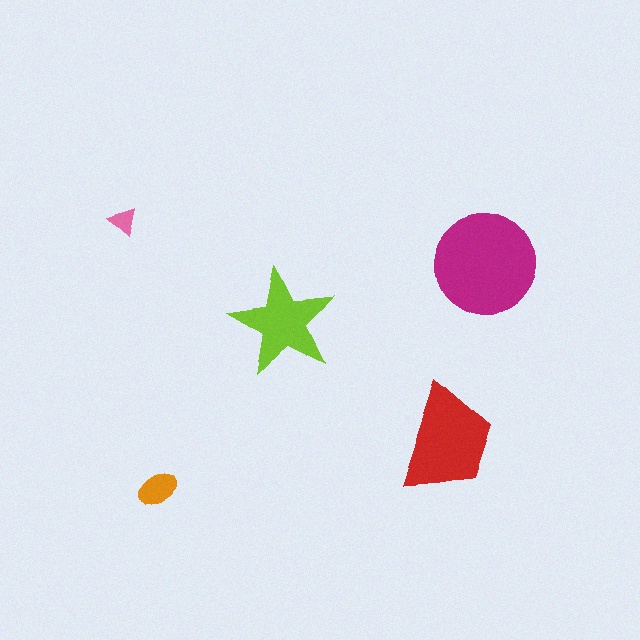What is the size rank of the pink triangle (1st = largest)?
5th.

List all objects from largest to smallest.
The magenta circle, the red trapezoid, the lime star, the orange ellipse, the pink triangle.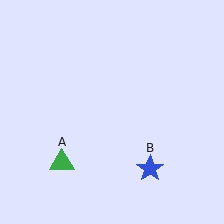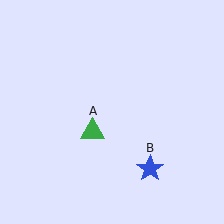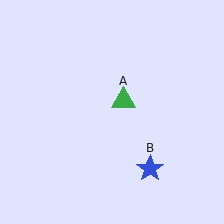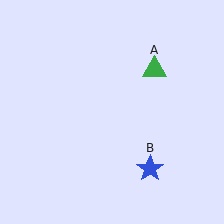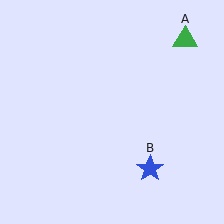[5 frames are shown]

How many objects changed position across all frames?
1 object changed position: green triangle (object A).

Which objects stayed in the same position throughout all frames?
Blue star (object B) remained stationary.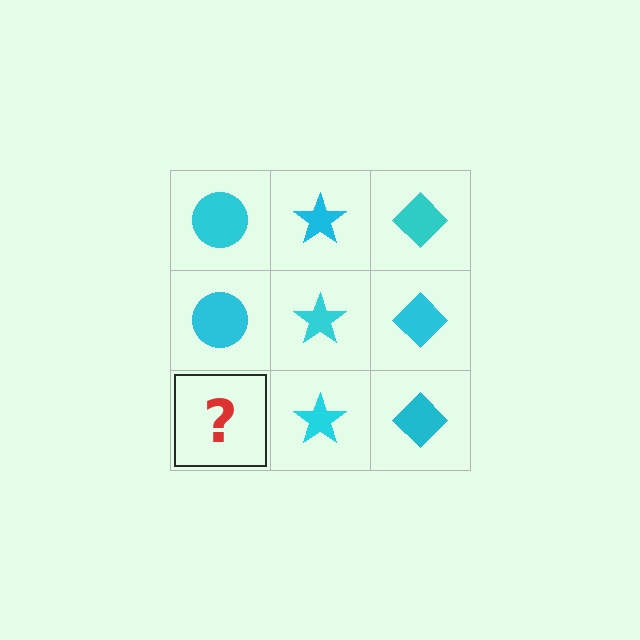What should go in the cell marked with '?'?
The missing cell should contain a cyan circle.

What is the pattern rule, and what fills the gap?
The rule is that each column has a consistent shape. The gap should be filled with a cyan circle.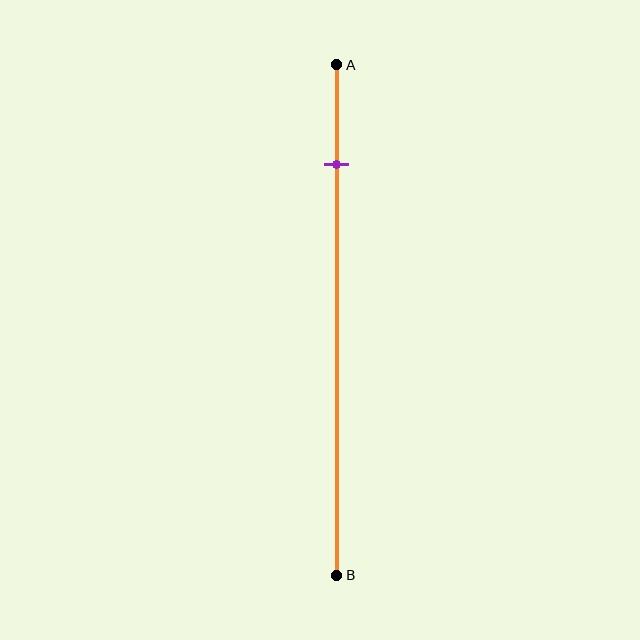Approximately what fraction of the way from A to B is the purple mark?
The purple mark is approximately 20% of the way from A to B.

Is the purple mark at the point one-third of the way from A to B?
No, the mark is at about 20% from A, not at the 33% one-third point.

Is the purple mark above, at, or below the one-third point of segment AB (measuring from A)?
The purple mark is above the one-third point of segment AB.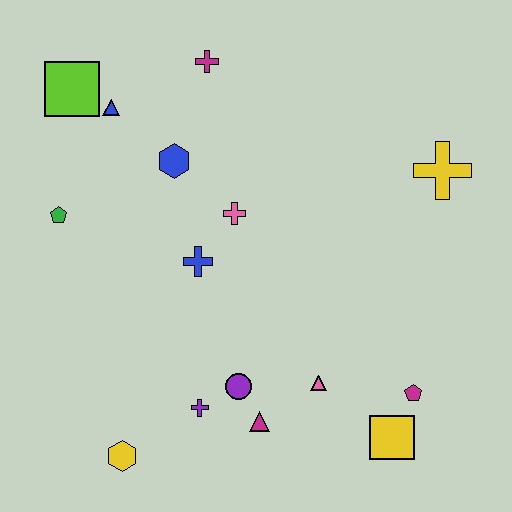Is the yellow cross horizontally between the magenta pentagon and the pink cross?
No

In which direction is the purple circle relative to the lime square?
The purple circle is below the lime square.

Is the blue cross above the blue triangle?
No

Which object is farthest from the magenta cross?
The yellow square is farthest from the magenta cross.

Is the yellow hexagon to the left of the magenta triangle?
Yes